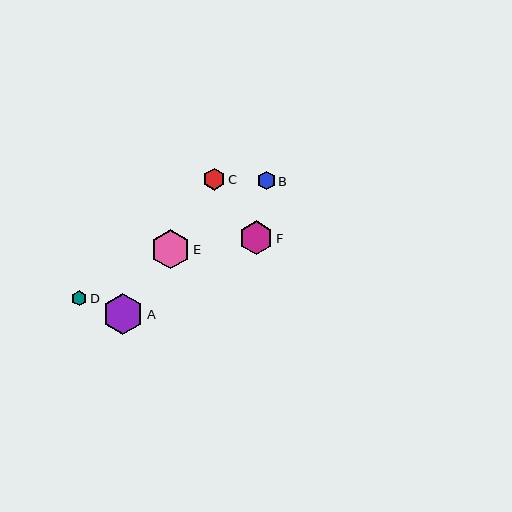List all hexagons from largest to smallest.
From largest to smallest: A, E, F, C, B, D.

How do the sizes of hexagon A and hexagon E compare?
Hexagon A and hexagon E are approximately the same size.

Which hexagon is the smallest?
Hexagon D is the smallest with a size of approximately 15 pixels.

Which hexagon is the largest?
Hexagon A is the largest with a size of approximately 41 pixels.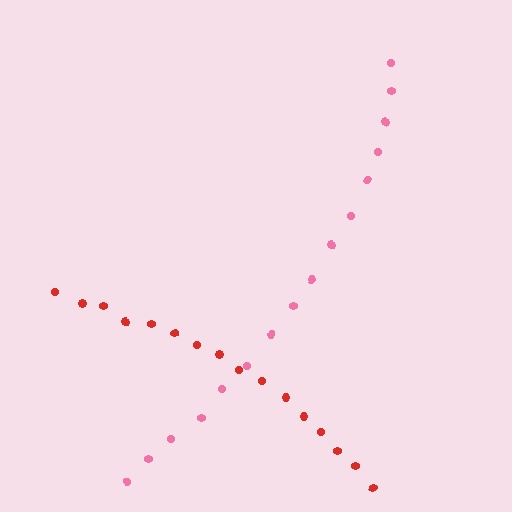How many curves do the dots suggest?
There are 2 distinct paths.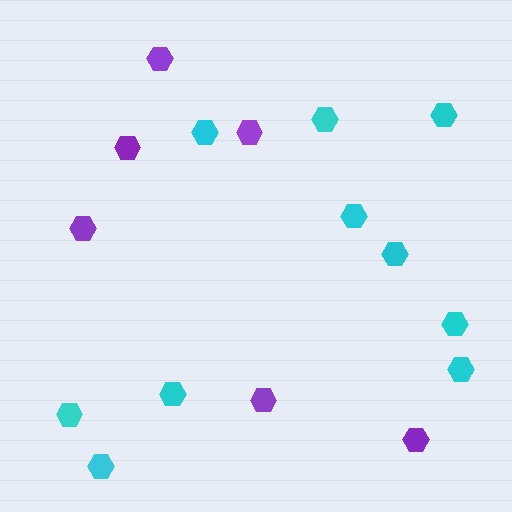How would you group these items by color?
There are 2 groups: one group of purple hexagons (6) and one group of cyan hexagons (10).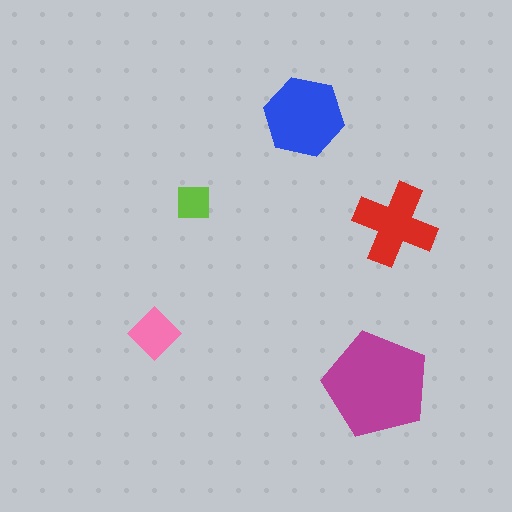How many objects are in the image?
There are 5 objects in the image.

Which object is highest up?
The blue hexagon is topmost.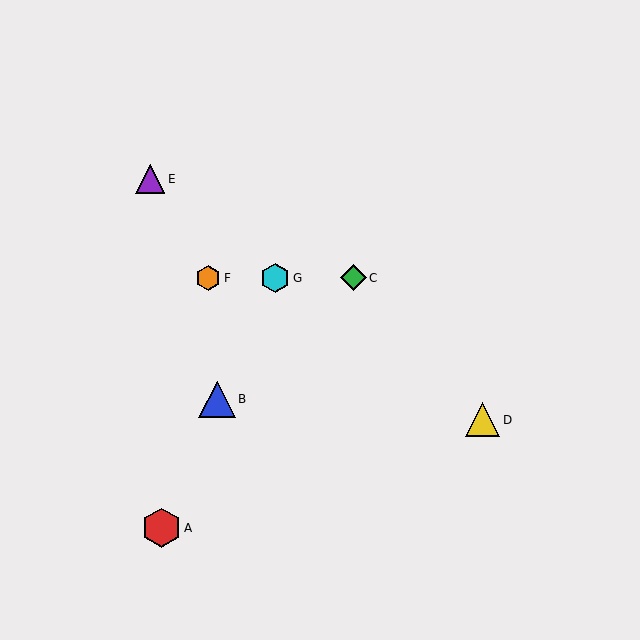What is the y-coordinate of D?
Object D is at y≈420.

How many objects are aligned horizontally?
3 objects (C, F, G) are aligned horizontally.